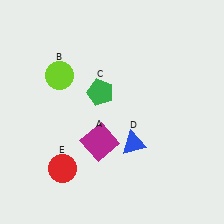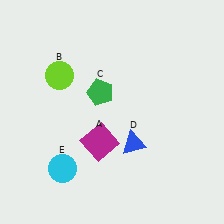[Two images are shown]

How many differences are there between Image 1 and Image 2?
There is 1 difference between the two images.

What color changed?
The circle (E) changed from red in Image 1 to cyan in Image 2.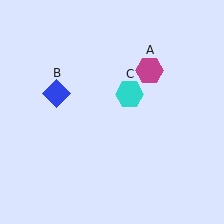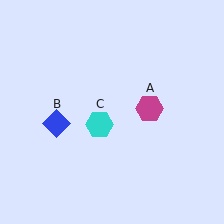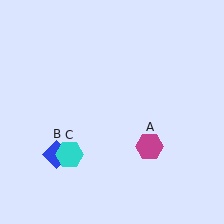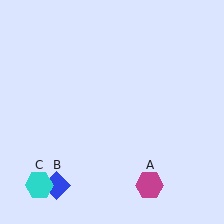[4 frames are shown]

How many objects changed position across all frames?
3 objects changed position: magenta hexagon (object A), blue diamond (object B), cyan hexagon (object C).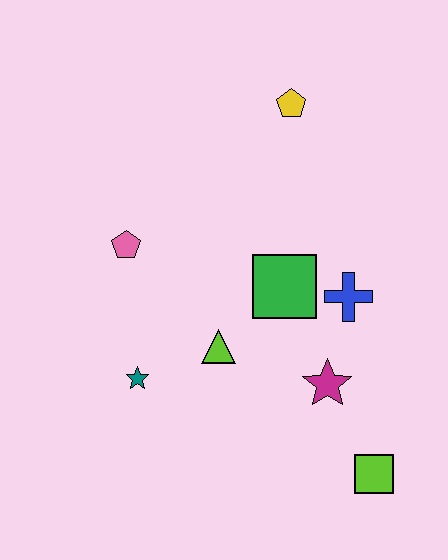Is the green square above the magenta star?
Yes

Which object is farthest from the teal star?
The yellow pentagon is farthest from the teal star.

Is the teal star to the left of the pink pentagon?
No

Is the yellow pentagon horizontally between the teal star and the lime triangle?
No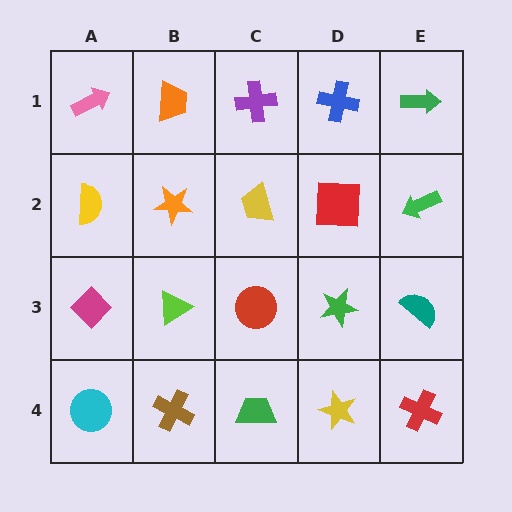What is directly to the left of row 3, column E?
A green star.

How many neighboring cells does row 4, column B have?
3.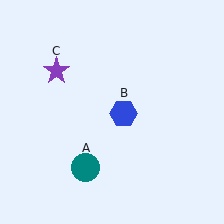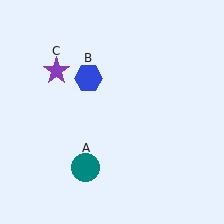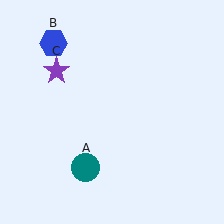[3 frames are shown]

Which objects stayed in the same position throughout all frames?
Teal circle (object A) and purple star (object C) remained stationary.